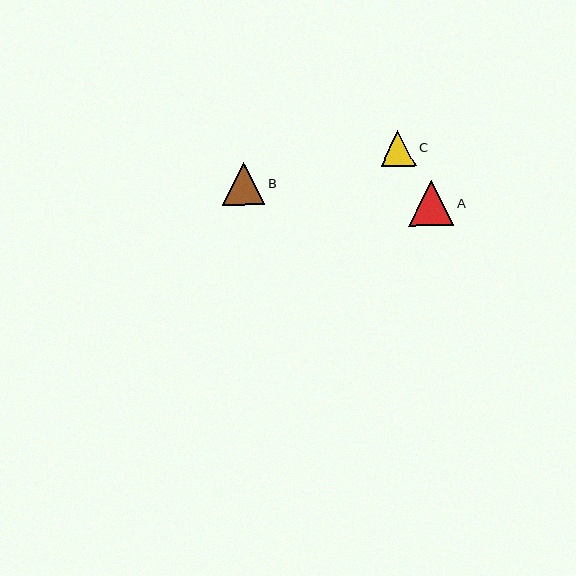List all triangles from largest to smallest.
From largest to smallest: A, B, C.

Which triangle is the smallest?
Triangle C is the smallest with a size of approximately 36 pixels.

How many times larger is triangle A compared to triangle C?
Triangle A is approximately 1.3 times the size of triangle C.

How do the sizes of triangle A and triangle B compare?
Triangle A and triangle B are approximately the same size.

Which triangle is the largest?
Triangle A is the largest with a size of approximately 46 pixels.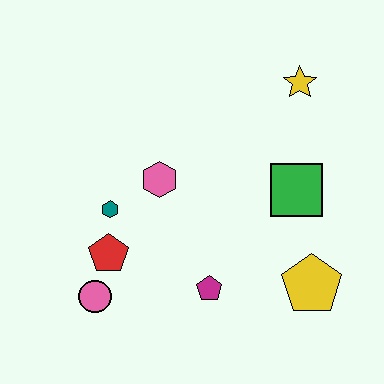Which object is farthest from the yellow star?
The pink circle is farthest from the yellow star.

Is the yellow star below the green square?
No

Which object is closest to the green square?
The yellow pentagon is closest to the green square.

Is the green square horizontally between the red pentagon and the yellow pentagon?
Yes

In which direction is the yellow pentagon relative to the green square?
The yellow pentagon is below the green square.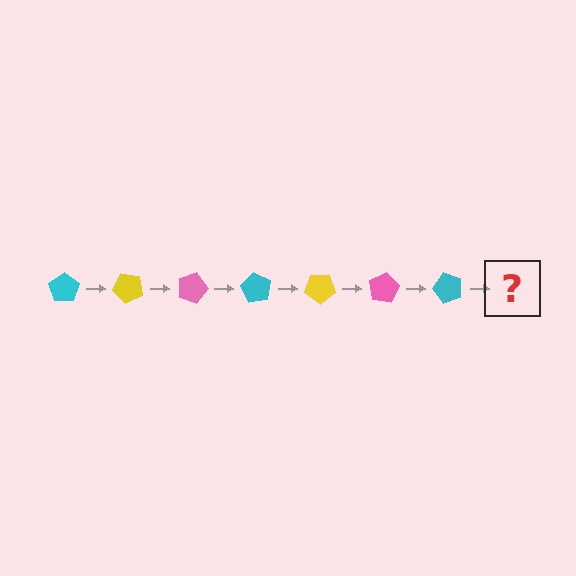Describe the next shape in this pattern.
It should be a yellow pentagon, rotated 315 degrees from the start.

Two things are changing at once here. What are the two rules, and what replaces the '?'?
The two rules are that it rotates 45 degrees each step and the color cycles through cyan, yellow, and pink. The '?' should be a yellow pentagon, rotated 315 degrees from the start.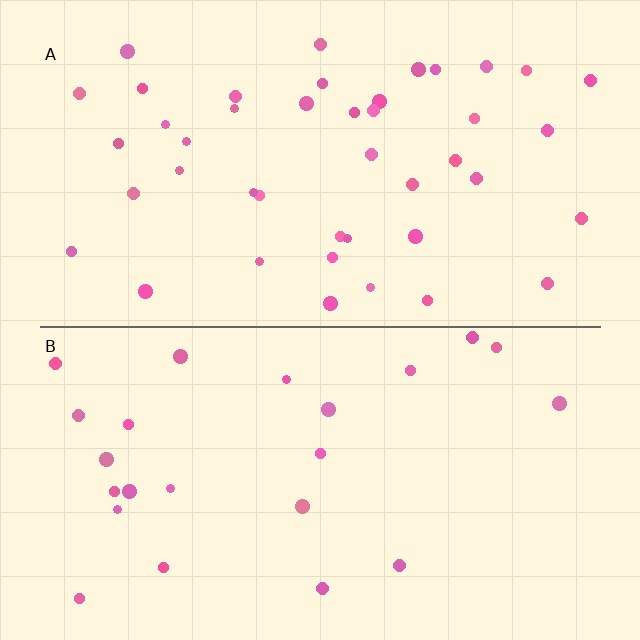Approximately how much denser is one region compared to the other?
Approximately 1.9× — region A over region B.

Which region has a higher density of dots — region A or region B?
A (the top).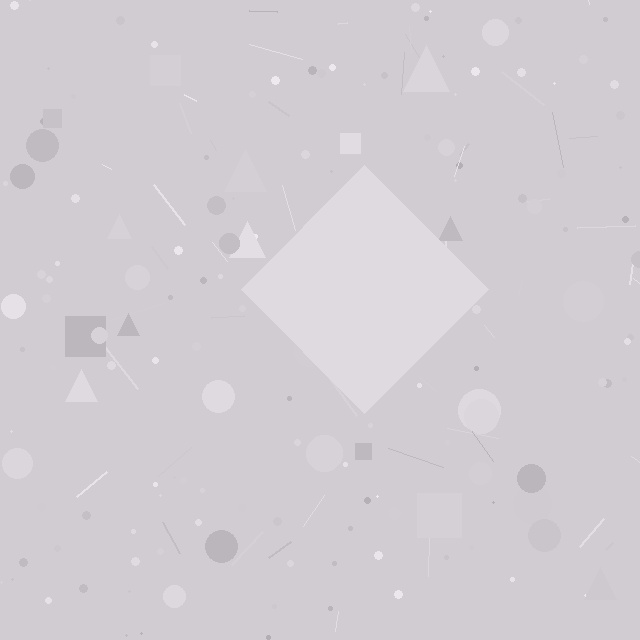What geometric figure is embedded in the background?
A diamond is embedded in the background.